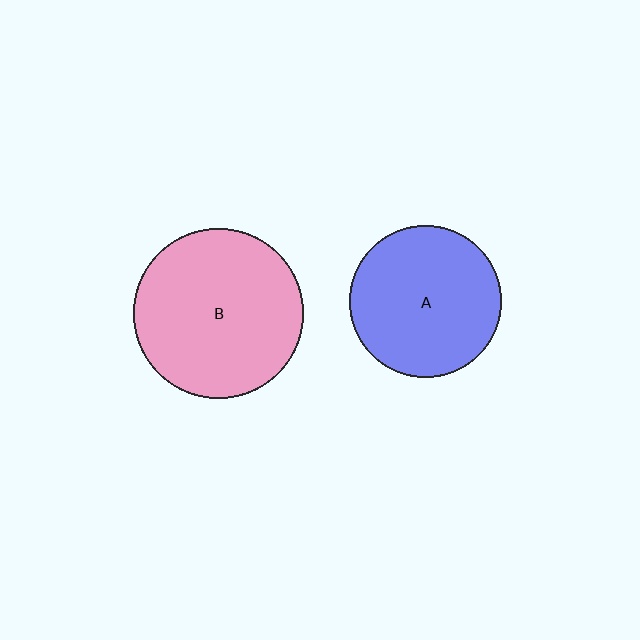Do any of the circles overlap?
No, none of the circles overlap.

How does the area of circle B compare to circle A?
Approximately 1.3 times.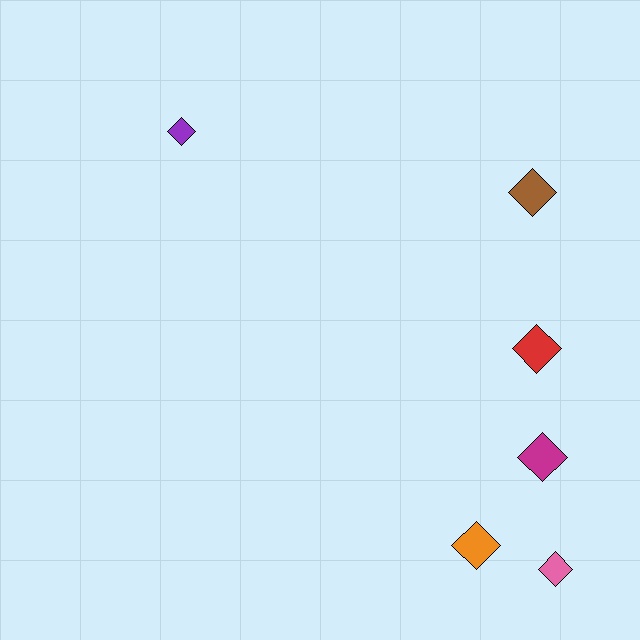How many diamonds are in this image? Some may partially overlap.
There are 6 diamonds.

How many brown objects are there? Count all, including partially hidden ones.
There is 1 brown object.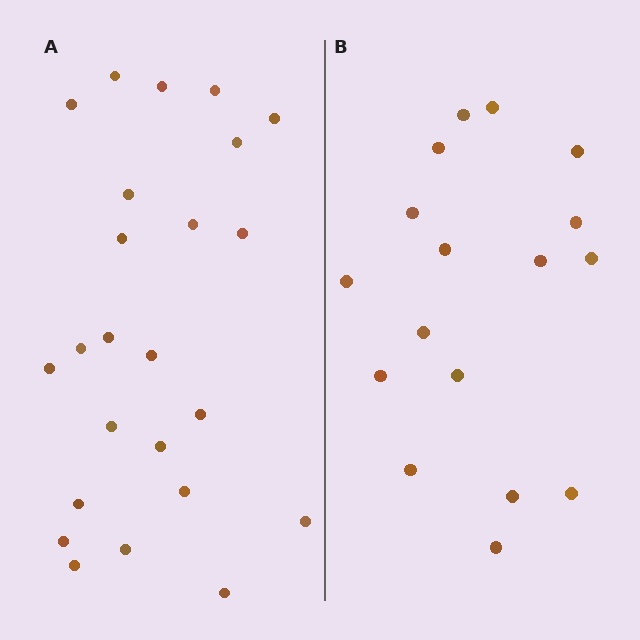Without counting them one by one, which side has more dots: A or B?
Region A (the left region) has more dots.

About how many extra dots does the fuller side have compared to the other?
Region A has roughly 8 or so more dots than region B.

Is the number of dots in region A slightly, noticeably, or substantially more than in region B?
Region A has noticeably more, but not dramatically so. The ratio is roughly 1.4 to 1.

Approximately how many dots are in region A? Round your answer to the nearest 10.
About 20 dots. (The exact count is 24, which rounds to 20.)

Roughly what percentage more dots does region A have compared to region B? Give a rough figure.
About 40% more.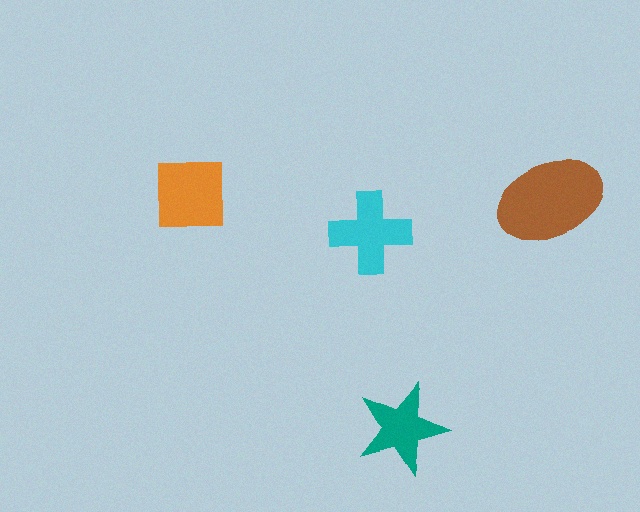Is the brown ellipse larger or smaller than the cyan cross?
Larger.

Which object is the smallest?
The teal star.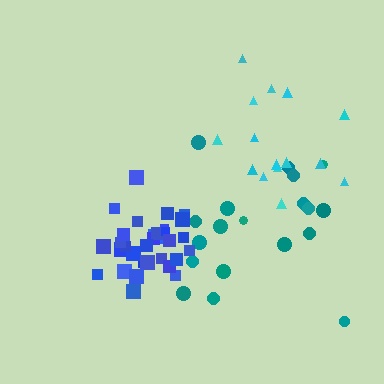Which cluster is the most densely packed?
Blue.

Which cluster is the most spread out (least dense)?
Cyan.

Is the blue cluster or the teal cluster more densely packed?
Blue.